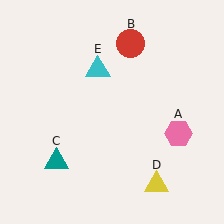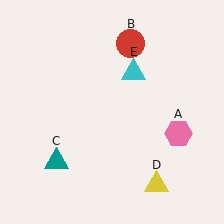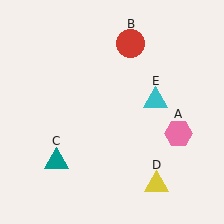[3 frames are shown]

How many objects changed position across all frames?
1 object changed position: cyan triangle (object E).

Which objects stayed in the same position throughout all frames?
Pink hexagon (object A) and red circle (object B) and teal triangle (object C) and yellow triangle (object D) remained stationary.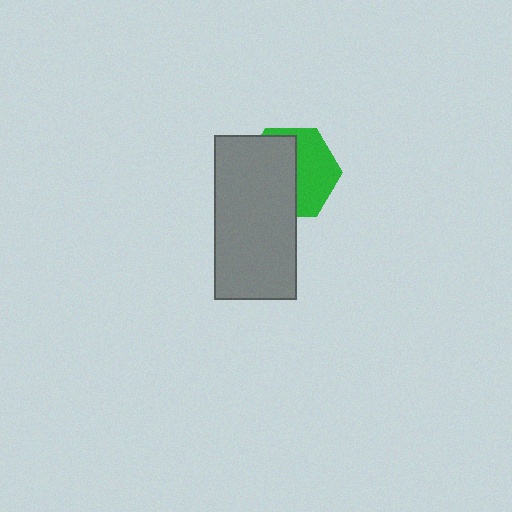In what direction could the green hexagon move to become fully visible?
The green hexagon could move right. That would shift it out from behind the gray rectangle entirely.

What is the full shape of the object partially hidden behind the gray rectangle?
The partially hidden object is a green hexagon.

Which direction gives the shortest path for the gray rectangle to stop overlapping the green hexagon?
Moving left gives the shortest separation.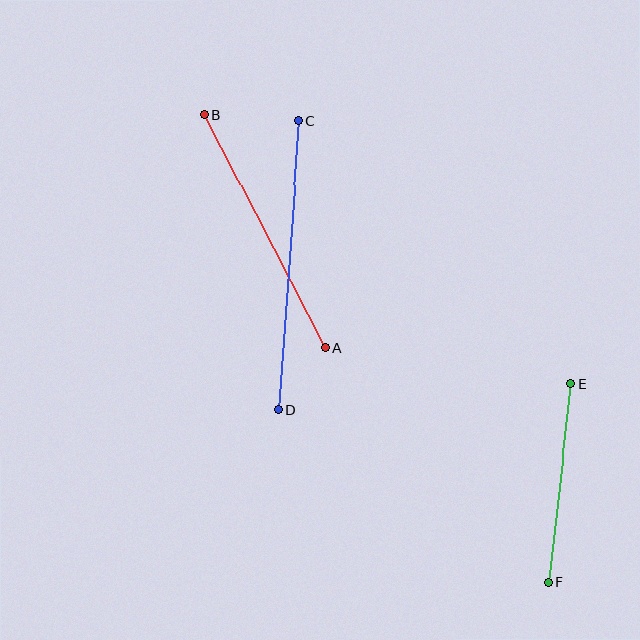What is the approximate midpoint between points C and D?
The midpoint is at approximately (289, 265) pixels.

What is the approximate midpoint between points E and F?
The midpoint is at approximately (560, 483) pixels.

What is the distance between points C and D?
The distance is approximately 290 pixels.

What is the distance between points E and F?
The distance is approximately 200 pixels.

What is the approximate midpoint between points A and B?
The midpoint is at approximately (265, 232) pixels.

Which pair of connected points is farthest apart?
Points C and D are farthest apart.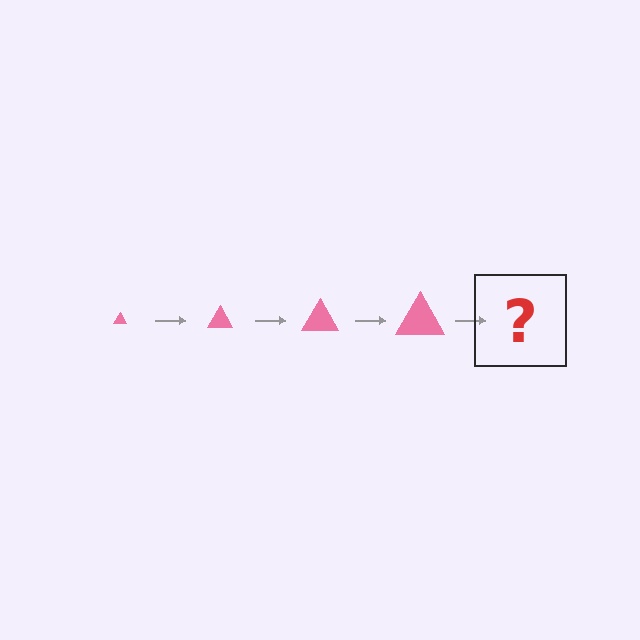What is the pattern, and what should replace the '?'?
The pattern is that the triangle gets progressively larger each step. The '?' should be a pink triangle, larger than the previous one.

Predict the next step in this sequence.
The next step is a pink triangle, larger than the previous one.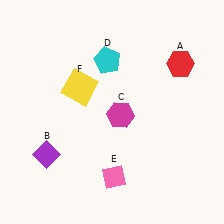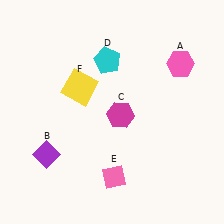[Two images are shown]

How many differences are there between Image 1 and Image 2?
There is 1 difference between the two images.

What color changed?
The hexagon (A) changed from red in Image 1 to pink in Image 2.